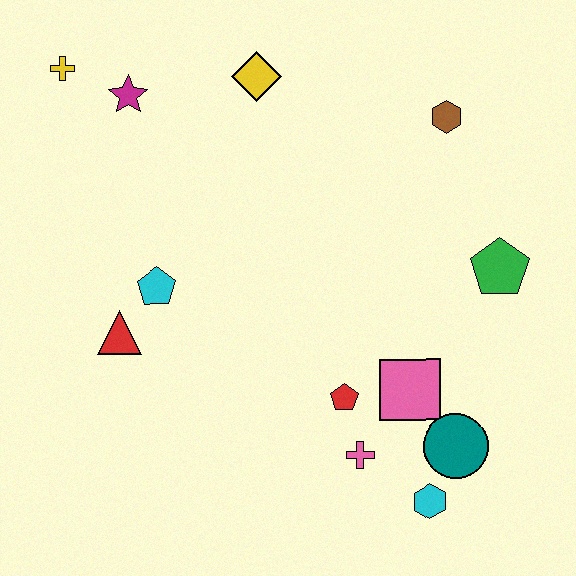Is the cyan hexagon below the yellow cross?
Yes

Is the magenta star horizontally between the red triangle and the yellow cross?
No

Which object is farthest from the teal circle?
The yellow cross is farthest from the teal circle.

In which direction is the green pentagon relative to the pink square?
The green pentagon is above the pink square.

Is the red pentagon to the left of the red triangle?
No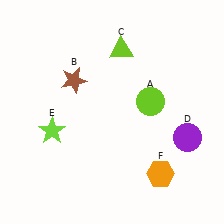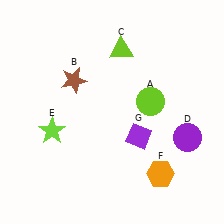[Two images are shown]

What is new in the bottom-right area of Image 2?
A purple diamond (G) was added in the bottom-right area of Image 2.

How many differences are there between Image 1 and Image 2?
There is 1 difference between the two images.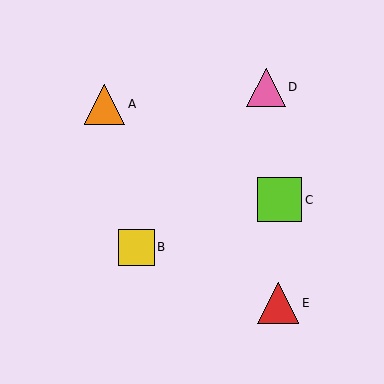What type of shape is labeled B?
Shape B is a yellow square.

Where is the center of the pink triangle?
The center of the pink triangle is at (266, 87).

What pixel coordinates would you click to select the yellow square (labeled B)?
Click at (136, 247) to select the yellow square B.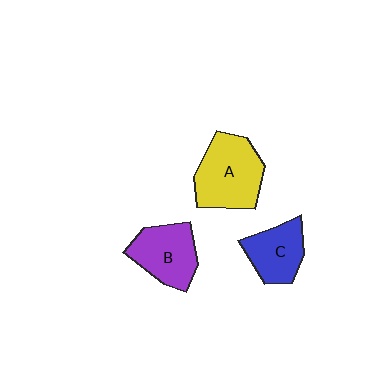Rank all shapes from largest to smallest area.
From largest to smallest: A (yellow), B (purple), C (blue).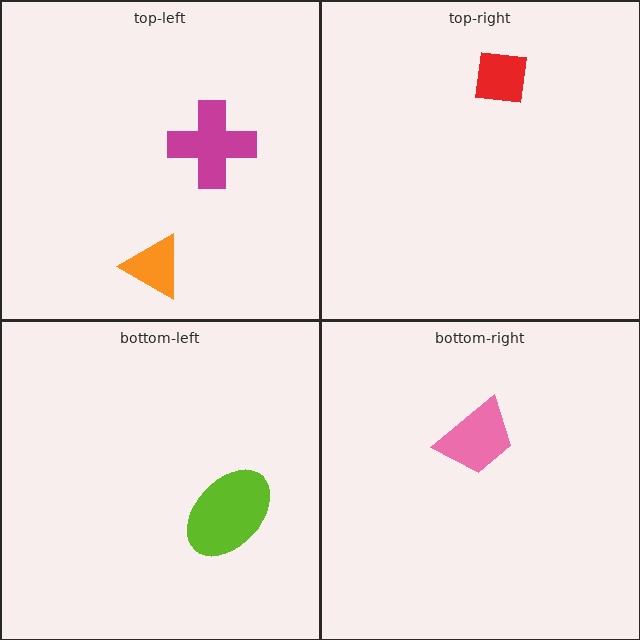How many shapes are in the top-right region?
1.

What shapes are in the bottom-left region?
The lime ellipse.